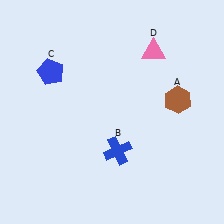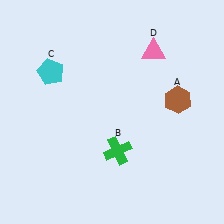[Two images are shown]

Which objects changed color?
B changed from blue to green. C changed from blue to cyan.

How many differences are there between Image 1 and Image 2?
There are 2 differences between the two images.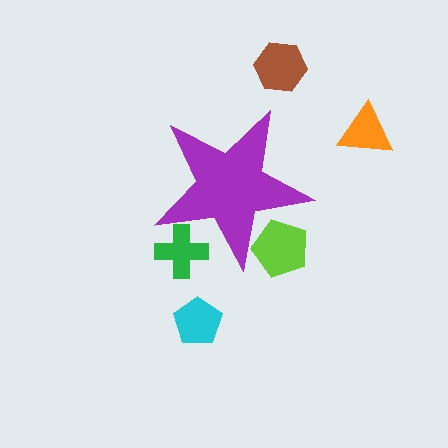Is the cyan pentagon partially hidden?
No, the cyan pentagon is fully visible.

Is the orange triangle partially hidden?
No, the orange triangle is fully visible.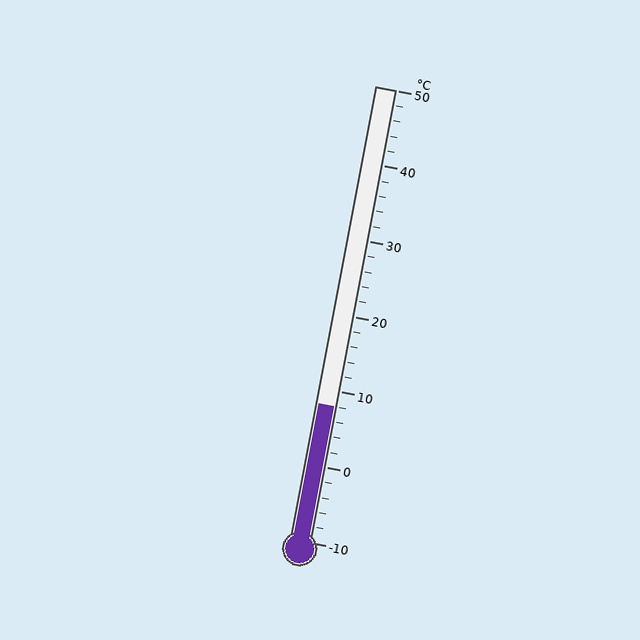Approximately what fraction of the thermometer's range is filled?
The thermometer is filled to approximately 30% of its range.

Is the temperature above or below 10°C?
The temperature is below 10°C.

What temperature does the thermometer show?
The thermometer shows approximately 8°C.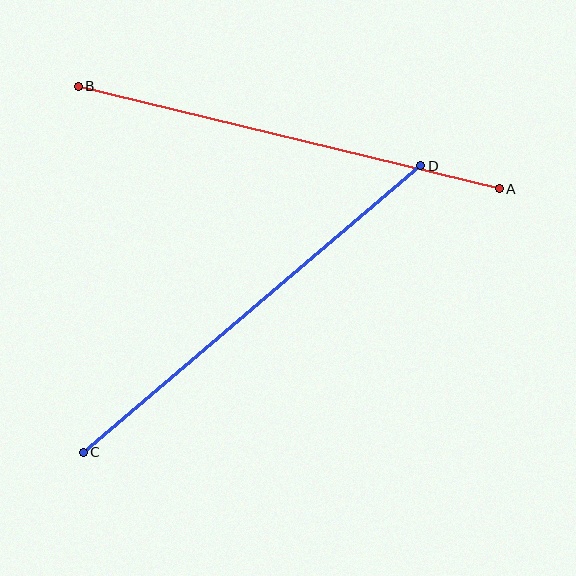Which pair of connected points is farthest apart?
Points C and D are farthest apart.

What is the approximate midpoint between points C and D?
The midpoint is at approximately (252, 309) pixels.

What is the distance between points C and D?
The distance is approximately 443 pixels.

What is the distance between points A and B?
The distance is approximately 433 pixels.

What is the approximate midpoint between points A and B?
The midpoint is at approximately (289, 137) pixels.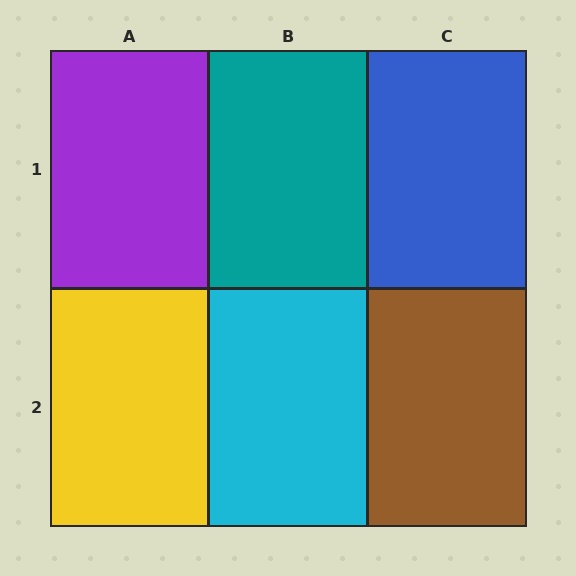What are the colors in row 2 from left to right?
Yellow, cyan, brown.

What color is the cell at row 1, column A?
Purple.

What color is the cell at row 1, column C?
Blue.